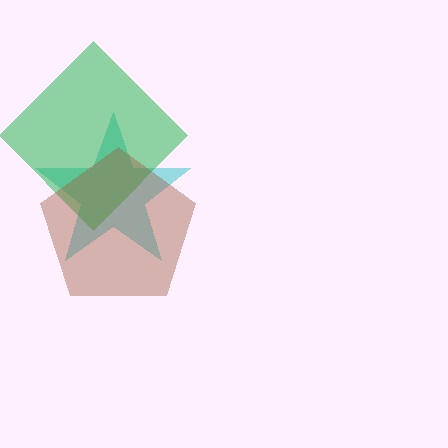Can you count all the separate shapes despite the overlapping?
Yes, there are 3 separate shapes.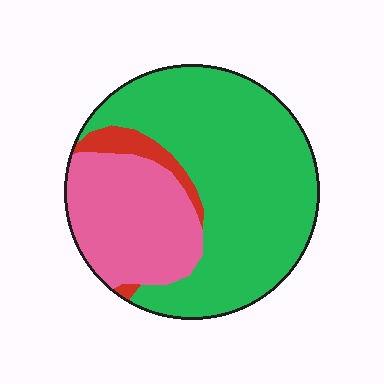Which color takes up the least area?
Red, at roughly 5%.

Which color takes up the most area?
Green, at roughly 65%.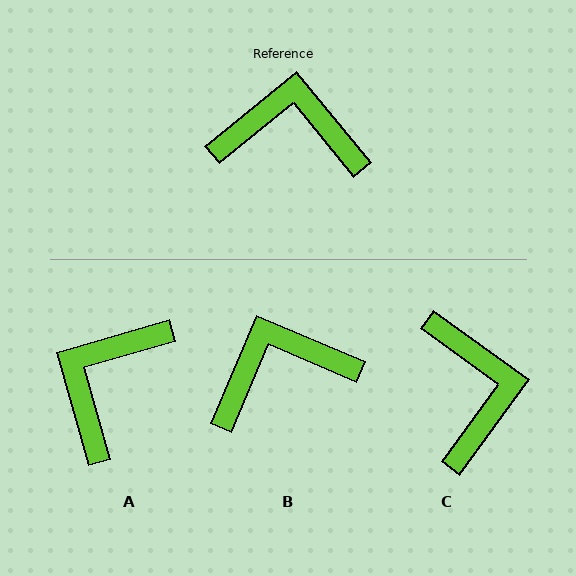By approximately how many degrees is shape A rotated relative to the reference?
Approximately 67 degrees counter-clockwise.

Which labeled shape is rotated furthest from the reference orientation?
C, about 76 degrees away.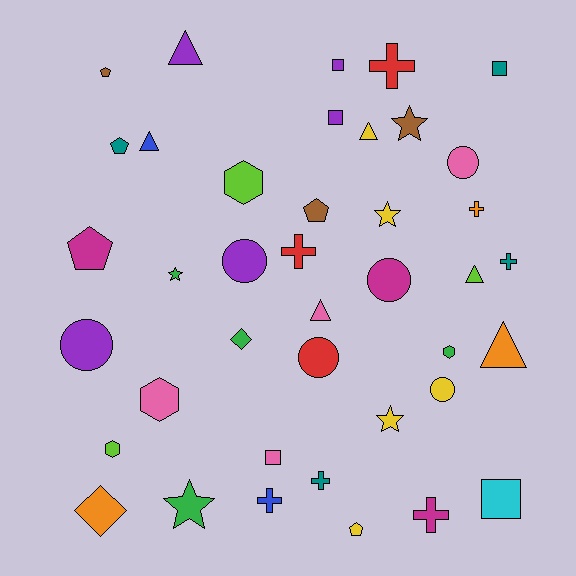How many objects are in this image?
There are 40 objects.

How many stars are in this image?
There are 5 stars.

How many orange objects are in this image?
There are 3 orange objects.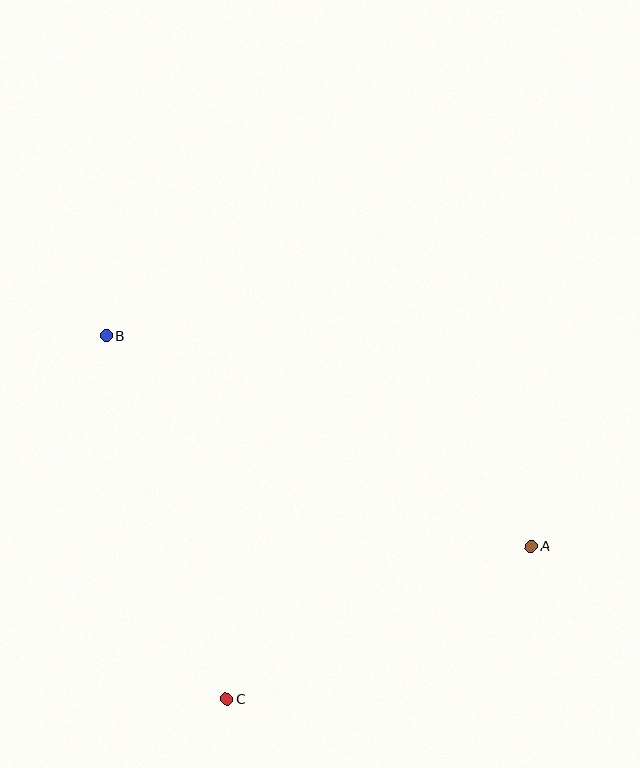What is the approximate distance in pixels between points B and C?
The distance between B and C is approximately 383 pixels.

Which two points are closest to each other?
Points A and C are closest to each other.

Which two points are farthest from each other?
Points A and B are farthest from each other.